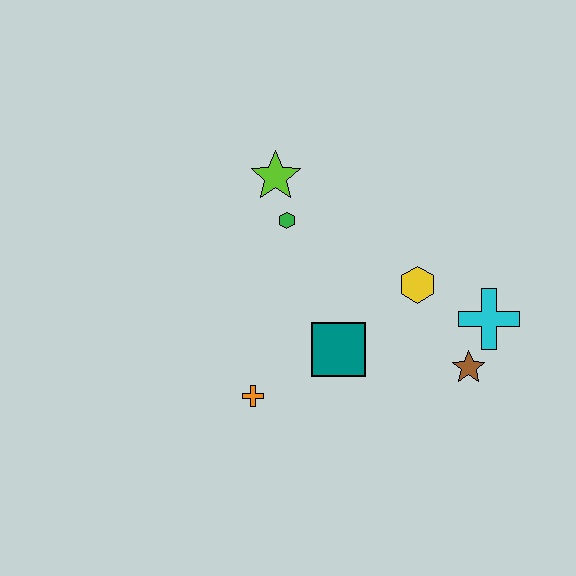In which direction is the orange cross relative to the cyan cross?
The orange cross is to the left of the cyan cross.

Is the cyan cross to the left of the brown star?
No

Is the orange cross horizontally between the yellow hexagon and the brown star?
No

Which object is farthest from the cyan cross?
The lime star is farthest from the cyan cross.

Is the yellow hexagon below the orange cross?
No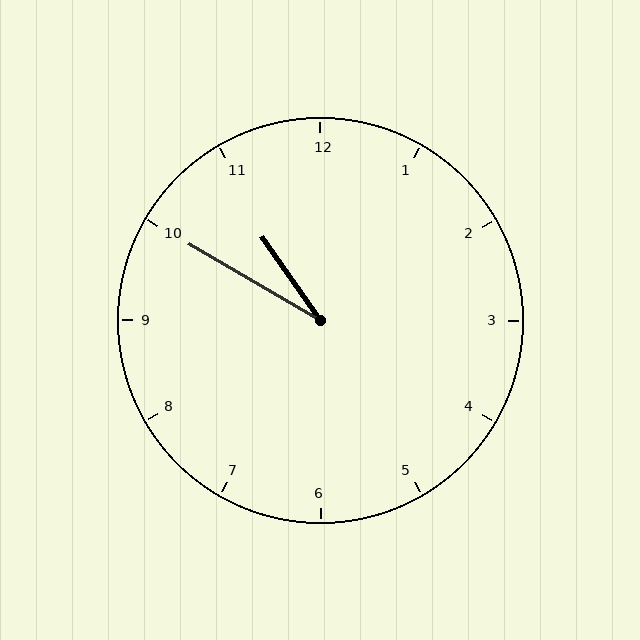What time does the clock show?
10:50.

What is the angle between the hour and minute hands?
Approximately 25 degrees.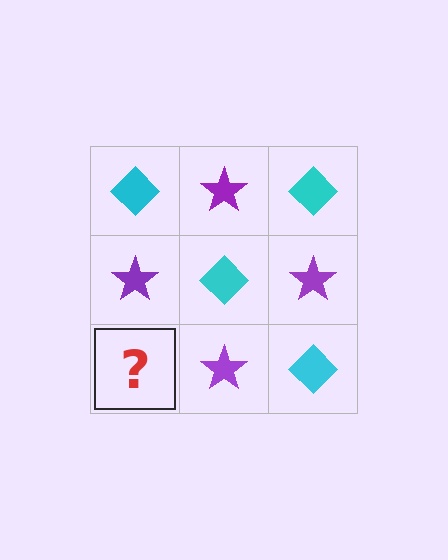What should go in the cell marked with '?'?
The missing cell should contain a cyan diamond.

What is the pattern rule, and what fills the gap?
The rule is that it alternates cyan diamond and purple star in a checkerboard pattern. The gap should be filled with a cyan diamond.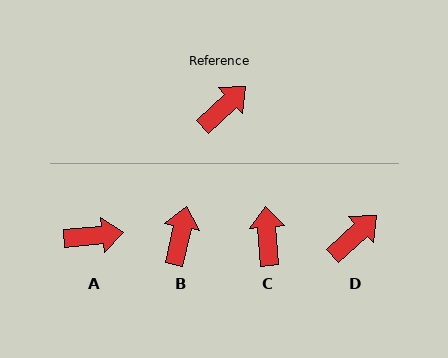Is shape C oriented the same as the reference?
No, it is off by about 51 degrees.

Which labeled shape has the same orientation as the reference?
D.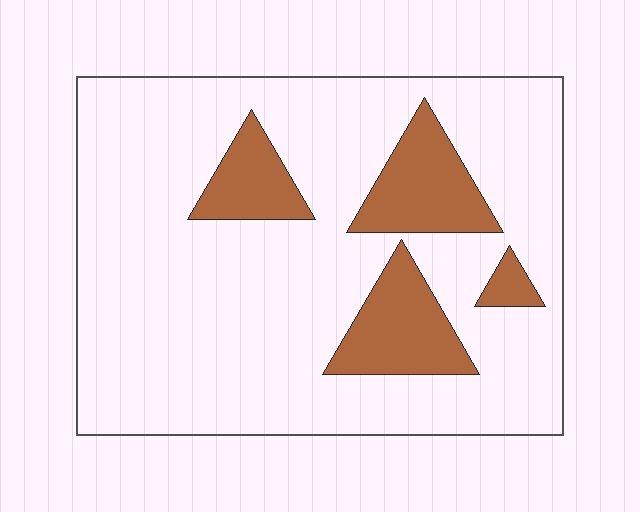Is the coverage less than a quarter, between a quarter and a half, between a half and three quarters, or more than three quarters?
Less than a quarter.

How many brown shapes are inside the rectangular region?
4.